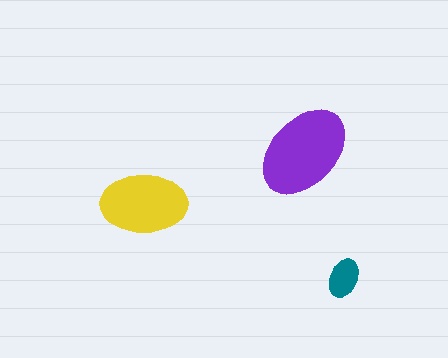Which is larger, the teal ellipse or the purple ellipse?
The purple one.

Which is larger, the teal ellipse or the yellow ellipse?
The yellow one.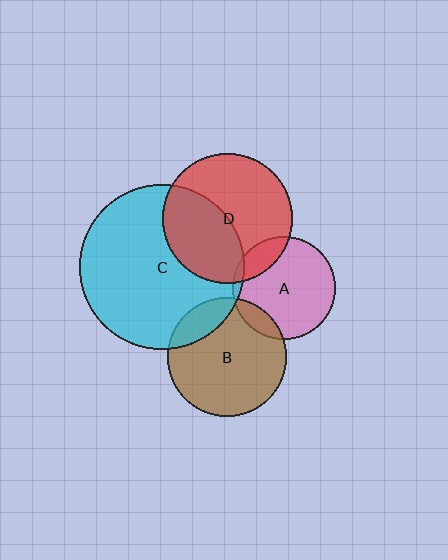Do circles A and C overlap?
Yes.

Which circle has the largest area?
Circle C (cyan).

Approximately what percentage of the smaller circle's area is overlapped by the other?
Approximately 5%.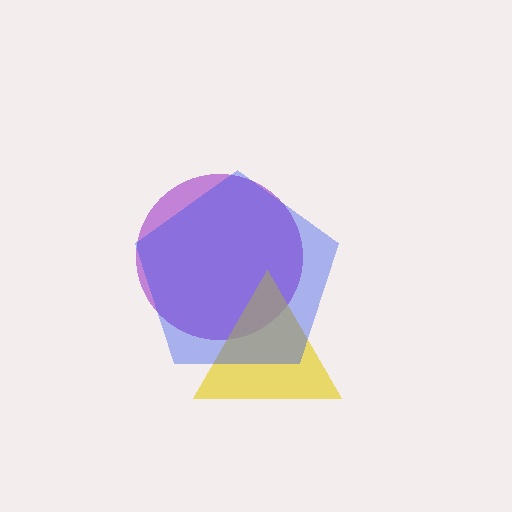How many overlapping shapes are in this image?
There are 3 overlapping shapes in the image.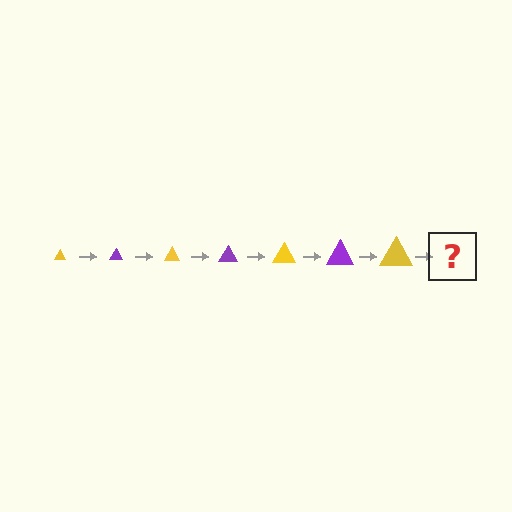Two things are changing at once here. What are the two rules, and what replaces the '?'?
The two rules are that the triangle grows larger each step and the color cycles through yellow and purple. The '?' should be a purple triangle, larger than the previous one.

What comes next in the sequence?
The next element should be a purple triangle, larger than the previous one.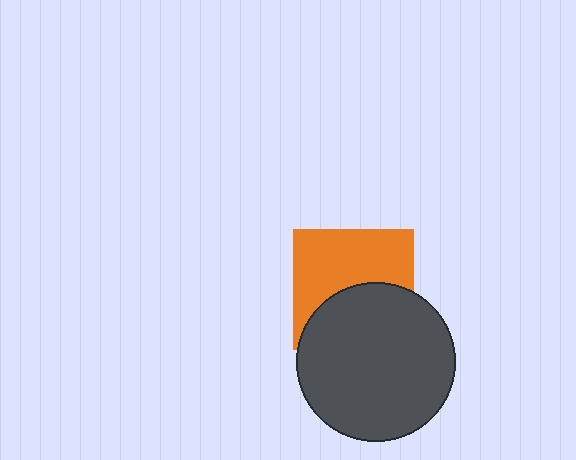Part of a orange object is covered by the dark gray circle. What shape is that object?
It is a square.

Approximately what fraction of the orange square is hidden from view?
Roughly 45% of the orange square is hidden behind the dark gray circle.